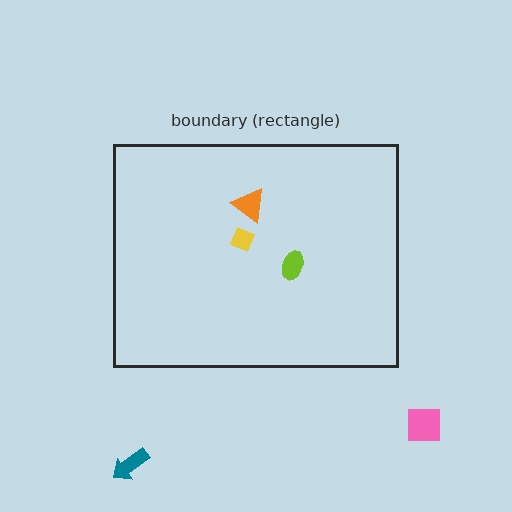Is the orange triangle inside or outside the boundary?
Inside.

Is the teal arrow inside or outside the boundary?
Outside.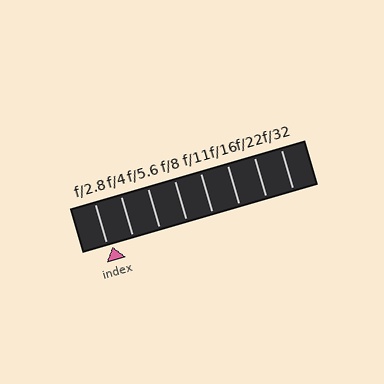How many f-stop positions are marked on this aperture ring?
There are 8 f-stop positions marked.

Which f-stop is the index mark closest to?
The index mark is closest to f/2.8.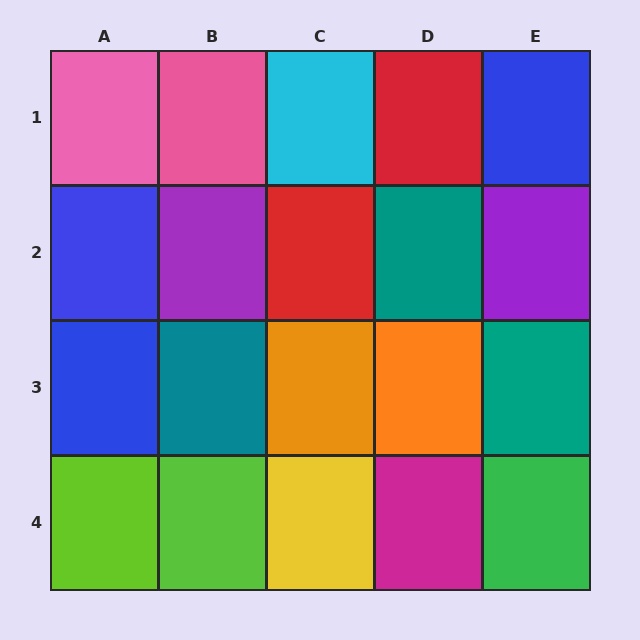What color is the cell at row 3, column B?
Teal.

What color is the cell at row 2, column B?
Purple.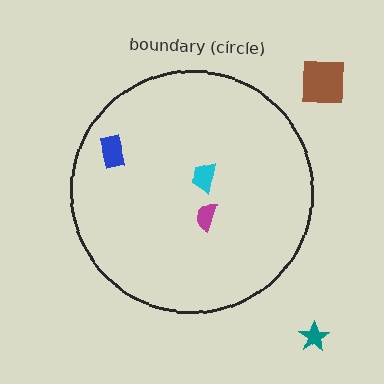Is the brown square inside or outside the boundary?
Outside.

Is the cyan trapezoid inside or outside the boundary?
Inside.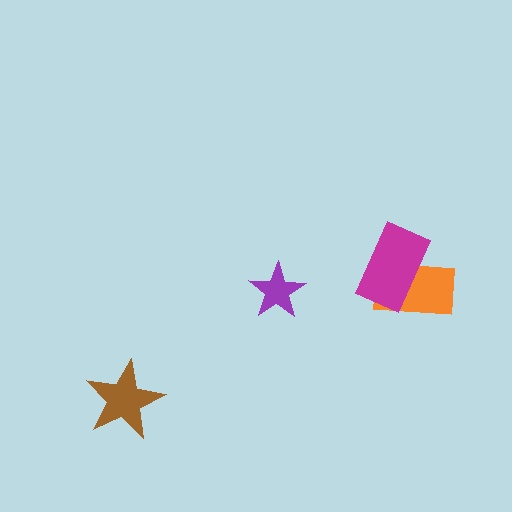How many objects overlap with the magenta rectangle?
1 object overlaps with the magenta rectangle.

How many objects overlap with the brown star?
0 objects overlap with the brown star.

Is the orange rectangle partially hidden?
Yes, it is partially covered by another shape.